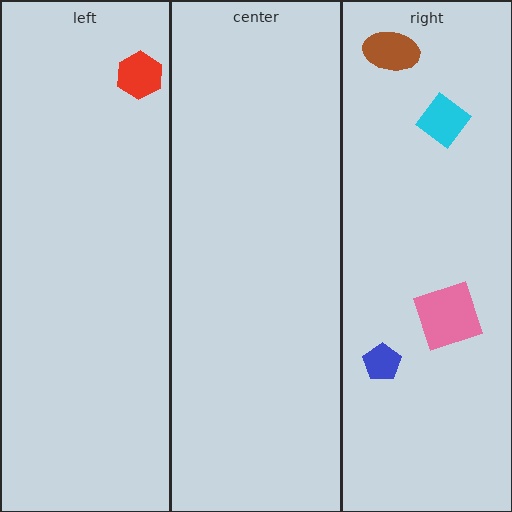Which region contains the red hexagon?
The left region.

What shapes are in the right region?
The blue pentagon, the cyan diamond, the brown ellipse, the pink square.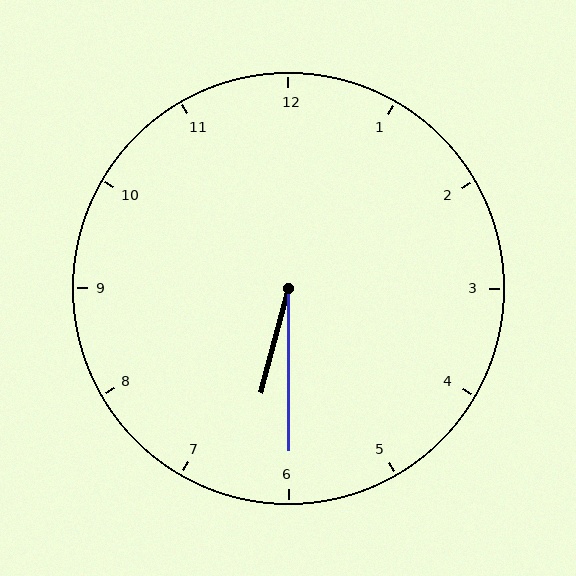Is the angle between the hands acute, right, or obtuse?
It is acute.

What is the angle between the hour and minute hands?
Approximately 15 degrees.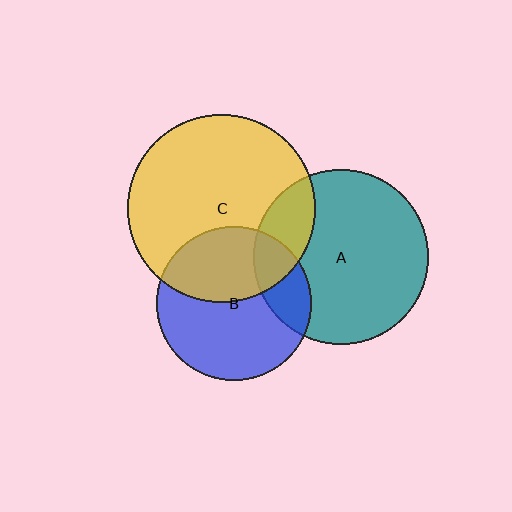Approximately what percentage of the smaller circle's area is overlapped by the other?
Approximately 20%.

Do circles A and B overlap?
Yes.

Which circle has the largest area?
Circle C (yellow).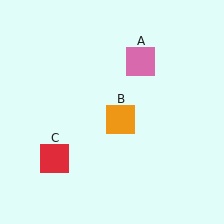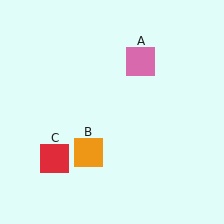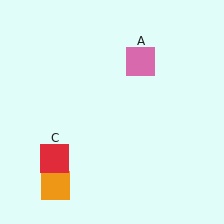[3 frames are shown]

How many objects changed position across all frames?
1 object changed position: orange square (object B).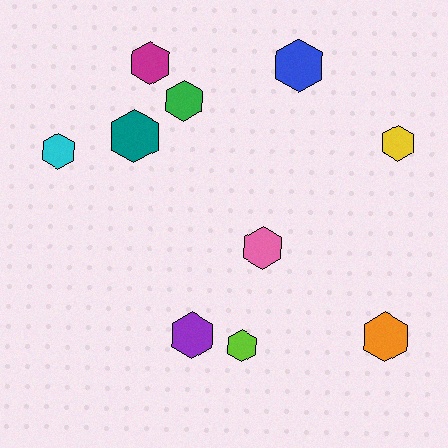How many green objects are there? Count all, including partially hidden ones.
There is 1 green object.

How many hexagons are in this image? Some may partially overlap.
There are 10 hexagons.